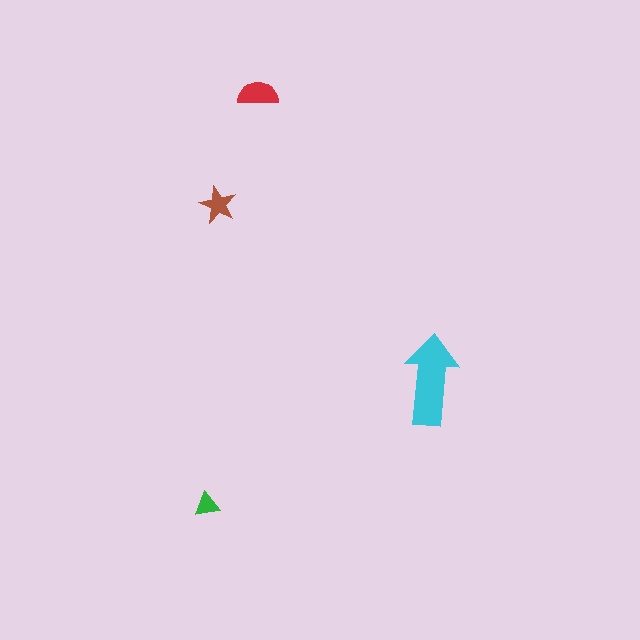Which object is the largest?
The cyan arrow.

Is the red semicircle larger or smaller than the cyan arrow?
Smaller.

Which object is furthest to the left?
The green triangle is leftmost.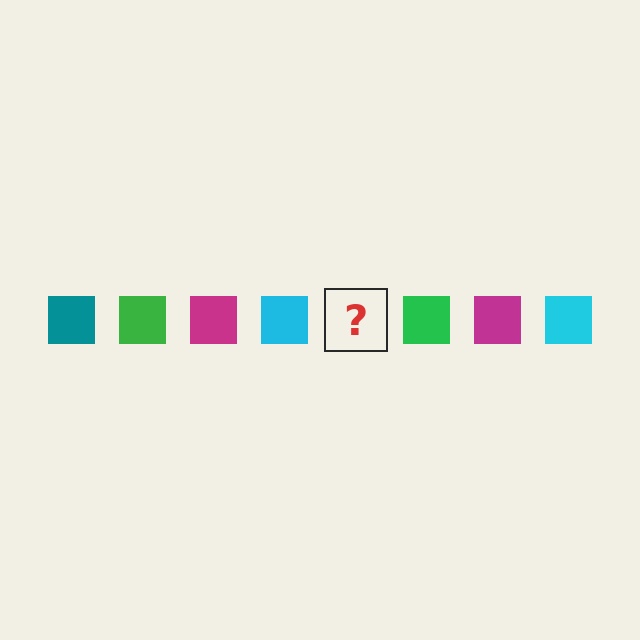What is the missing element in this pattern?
The missing element is a teal square.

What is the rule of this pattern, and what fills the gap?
The rule is that the pattern cycles through teal, green, magenta, cyan squares. The gap should be filled with a teal square.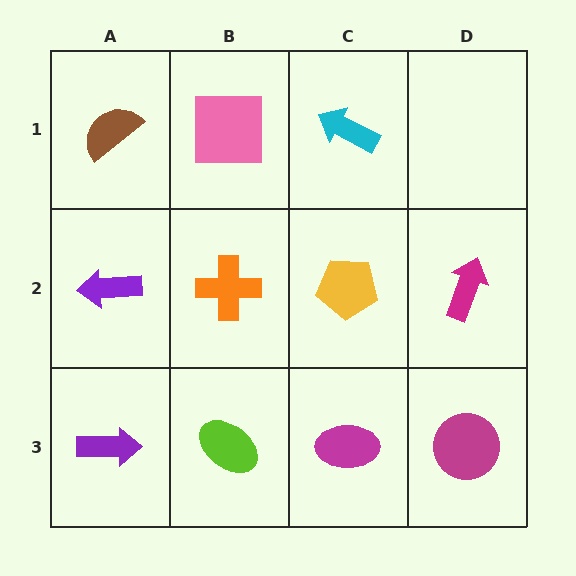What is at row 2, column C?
A yellow pentagon.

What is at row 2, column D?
A magenta arrow.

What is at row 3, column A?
A purple arrow.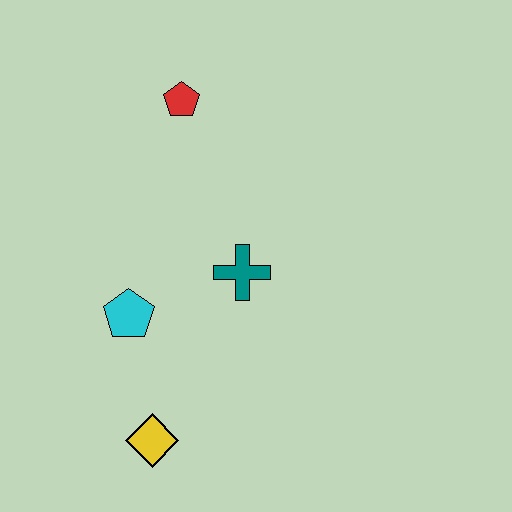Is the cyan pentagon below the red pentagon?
Yes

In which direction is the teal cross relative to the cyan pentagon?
The teal cross is to the right of the cyan pentagon.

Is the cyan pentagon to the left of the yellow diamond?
Yes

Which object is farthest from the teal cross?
The yellow diamond is farthest from the teal cross.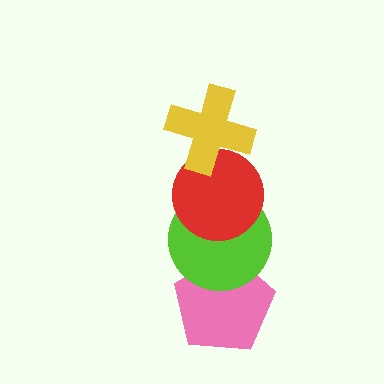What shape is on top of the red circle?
The yellow cross is on top of the red circle.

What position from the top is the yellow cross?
The yellow cross is 1st from the top.